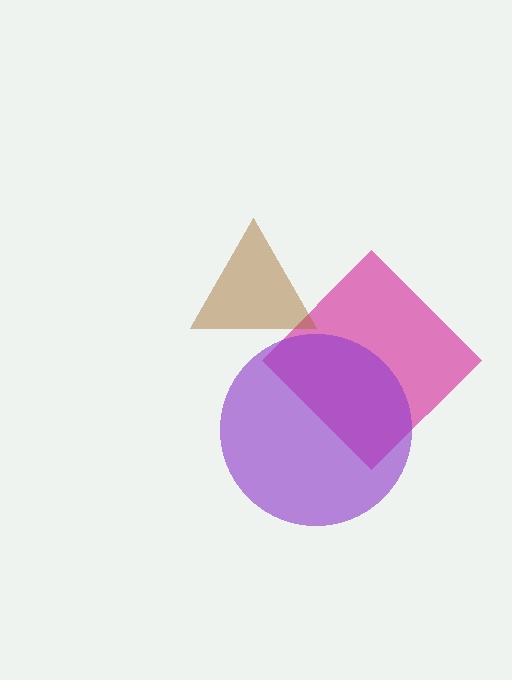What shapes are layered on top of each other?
The layered shapes are: a magenta diamond, a purple circle, a brown triangle.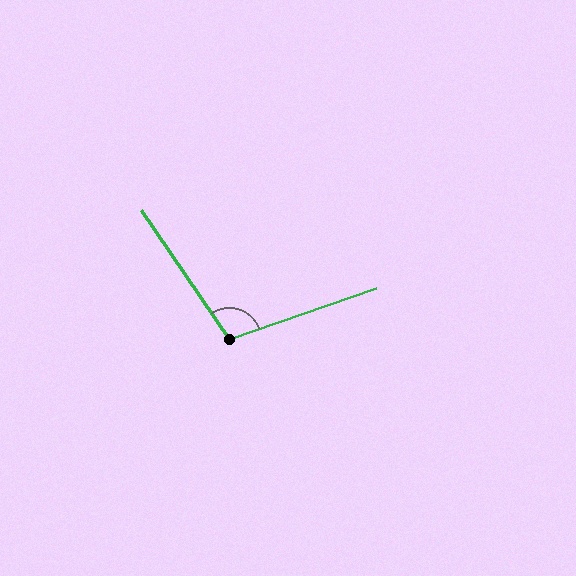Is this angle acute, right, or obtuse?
It is obtuse.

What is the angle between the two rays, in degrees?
Approximately 105 degrees.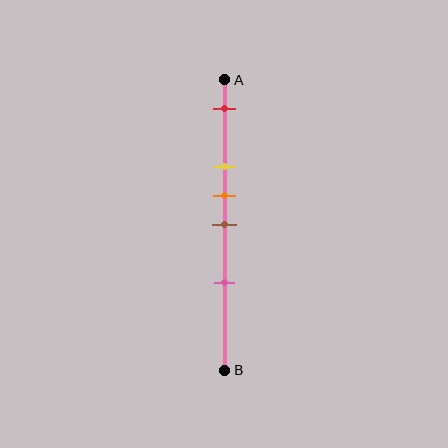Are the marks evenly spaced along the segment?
No, the marks are not evenly spaced.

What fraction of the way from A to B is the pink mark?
The pink mark is approximately 70% (0.7) of the way from A to B.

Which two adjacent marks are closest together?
The orange and brown marks are the closest adjacent pair.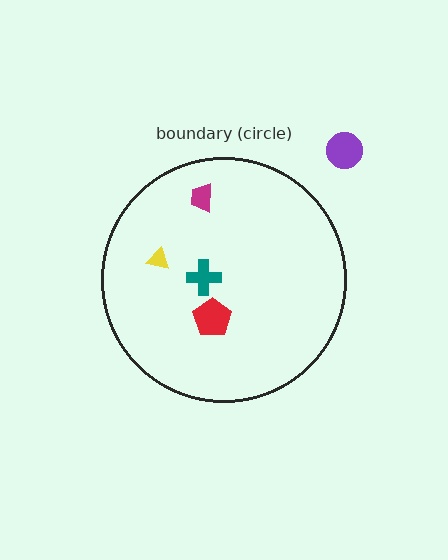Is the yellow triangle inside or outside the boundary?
Inside.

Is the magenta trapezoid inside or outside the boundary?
Inside.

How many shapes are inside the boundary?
4 inside, 1 outside.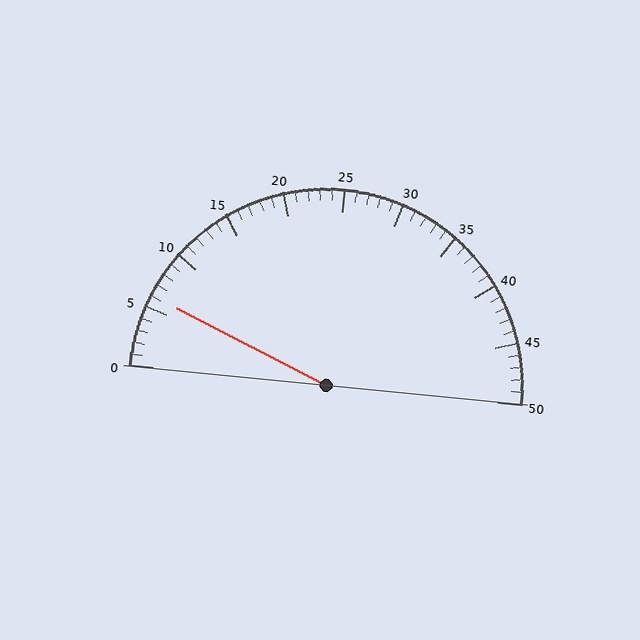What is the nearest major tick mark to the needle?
The nearest major tick mark is 5.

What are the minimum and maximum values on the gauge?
The gauge ranges from 0 to 50.